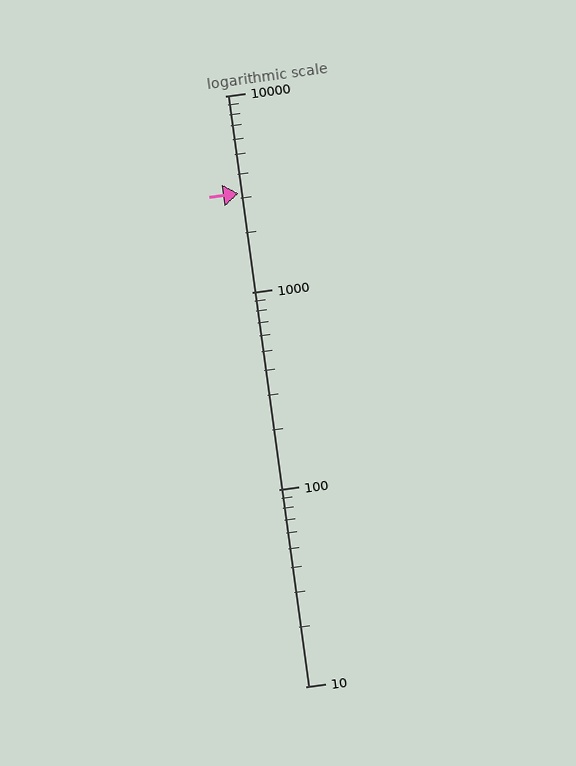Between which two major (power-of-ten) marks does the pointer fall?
The pointer is between 1000 and 10000.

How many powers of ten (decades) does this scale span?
The scale spans 3 decades, from 10 to 10000.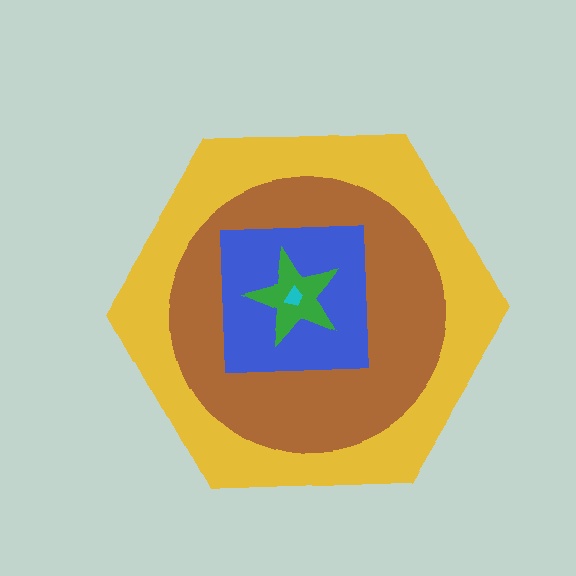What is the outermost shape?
The yellow hexagon.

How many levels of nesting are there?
5.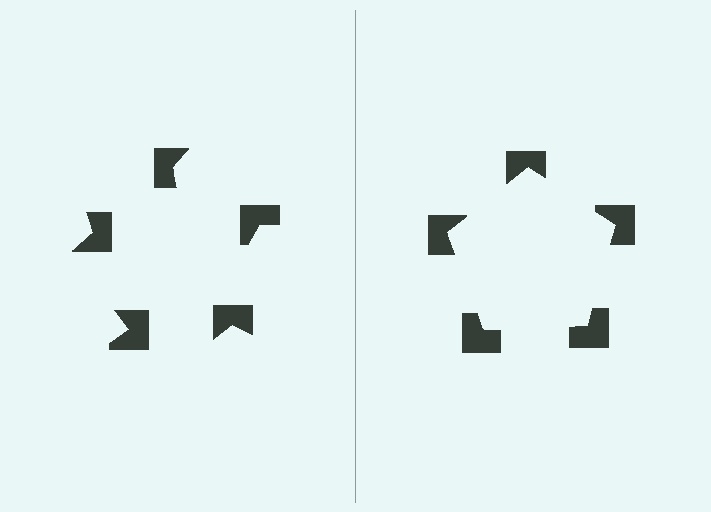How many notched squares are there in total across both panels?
10 — 5 on each side.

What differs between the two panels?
The notched squares are positioned identically on both sides; only the wedge orientations differ. On the right they align to a pentagon; on the left they are misaligned.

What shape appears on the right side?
An illusory pentagon.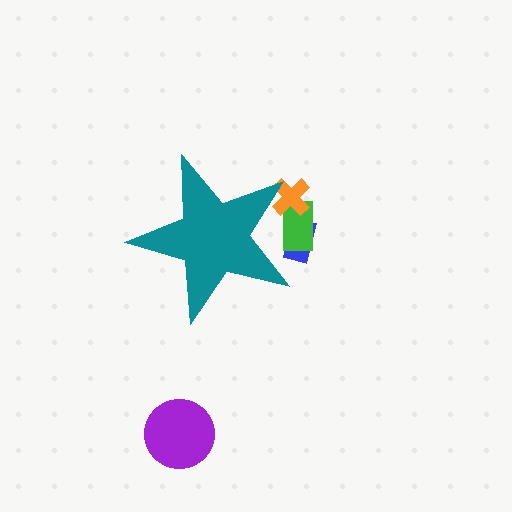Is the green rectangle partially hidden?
Yes, the green rectangle is partially hidden behind the teal star.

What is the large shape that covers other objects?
A teal star.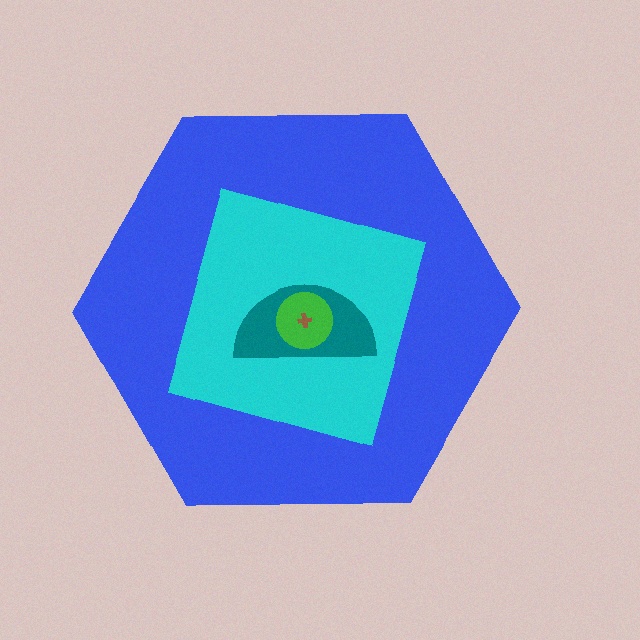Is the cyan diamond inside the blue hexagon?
Yes.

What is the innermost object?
The brown cross.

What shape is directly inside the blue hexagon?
The cyan diamond.